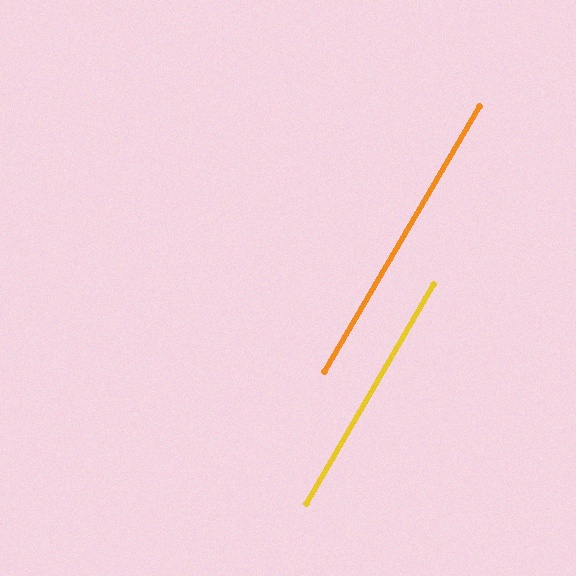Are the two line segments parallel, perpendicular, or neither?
Parallel — their directions differ by only 0.2°.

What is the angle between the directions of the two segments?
Approximately 0 degrees.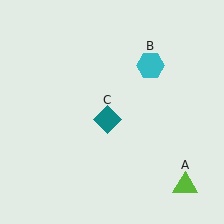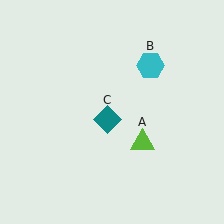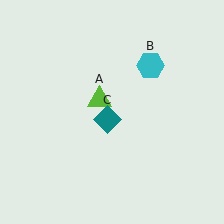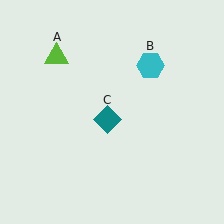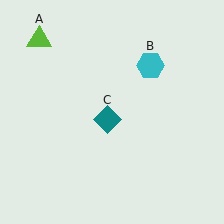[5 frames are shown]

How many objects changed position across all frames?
1 object changed position: lime triangle (object A).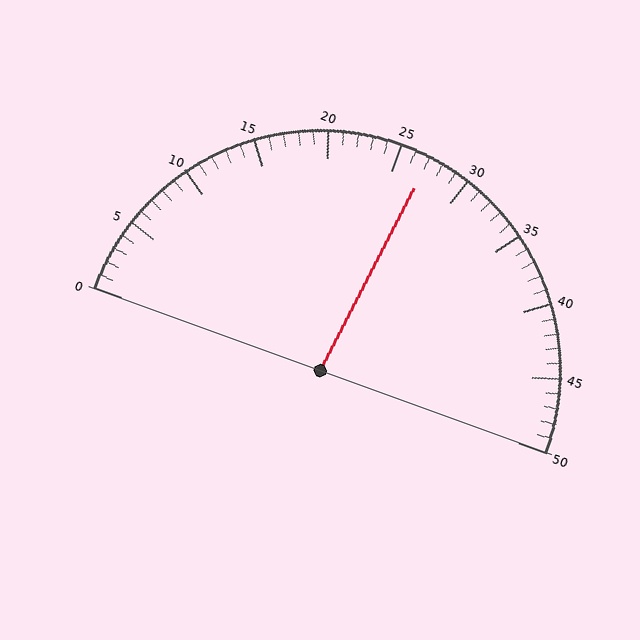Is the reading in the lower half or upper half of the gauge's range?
The reading is in the upper half of the range (0 to 50).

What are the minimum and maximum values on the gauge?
The gauge ranges from 0 to 50.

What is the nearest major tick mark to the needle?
The nearest major tick mark is 25.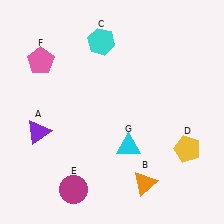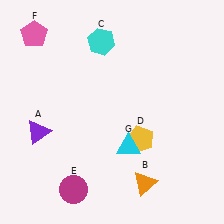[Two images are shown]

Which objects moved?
The objects that moved are: the yellow pentagon (D), the pink pentagon (F).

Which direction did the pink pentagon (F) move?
The pink pentagon (F) moved up.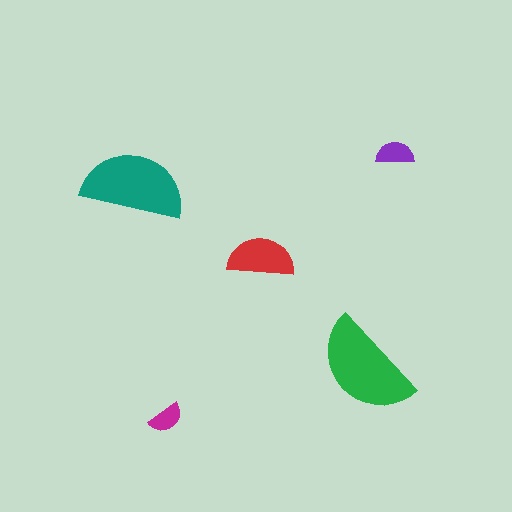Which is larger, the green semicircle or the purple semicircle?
The green one.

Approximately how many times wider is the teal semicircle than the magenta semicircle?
About 3 times wider.